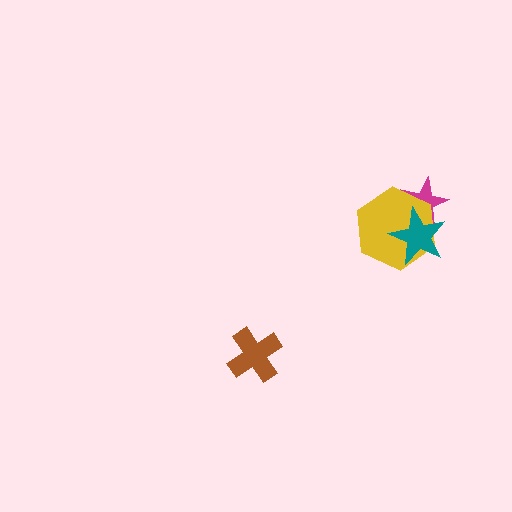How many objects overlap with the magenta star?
2 objects overlap with the magenta star.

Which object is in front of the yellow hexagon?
The teal star is in front of the yellow hexagon.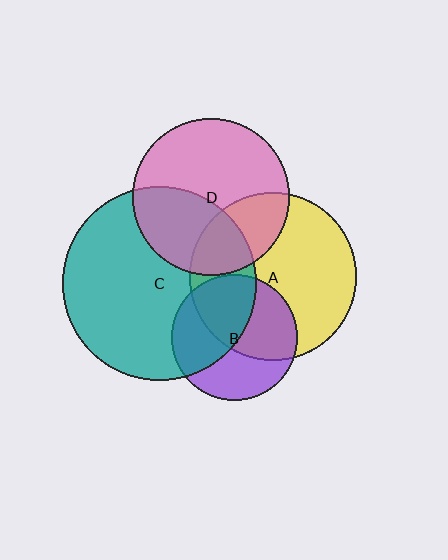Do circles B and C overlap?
Yes.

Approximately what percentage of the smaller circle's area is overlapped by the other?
Approximately 45%.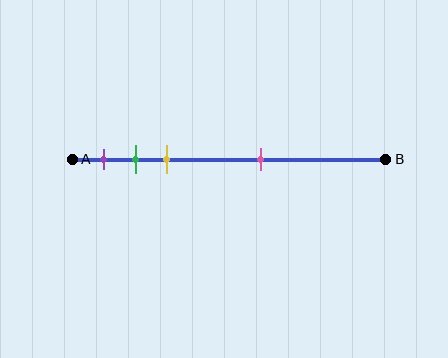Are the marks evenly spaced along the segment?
No, the marks are not evenly spaced.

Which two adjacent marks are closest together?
The green and yellow marks are the closest adjacent pair.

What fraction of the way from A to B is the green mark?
The green mark is approximately 20% (0.2) of the way from A to B.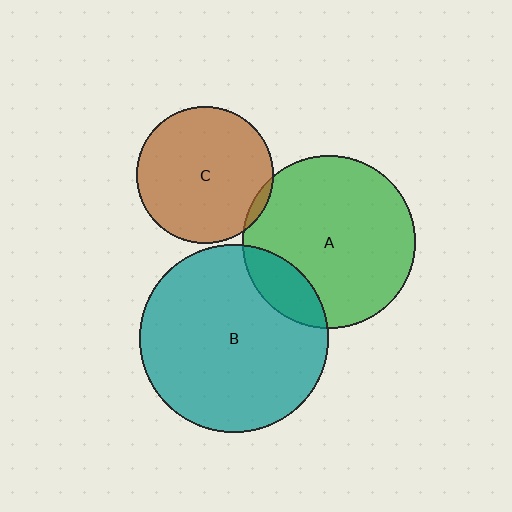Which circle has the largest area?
Circle B (teal).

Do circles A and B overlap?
Yes.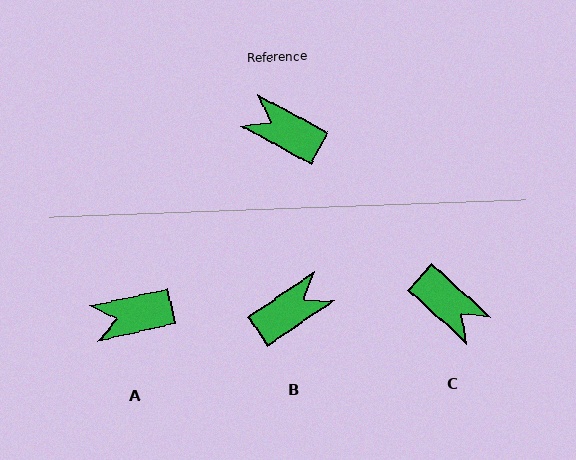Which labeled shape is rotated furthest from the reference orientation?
C, about 166 degrees away.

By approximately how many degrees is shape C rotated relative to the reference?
Approximately 166 degrees counter-clockwise.